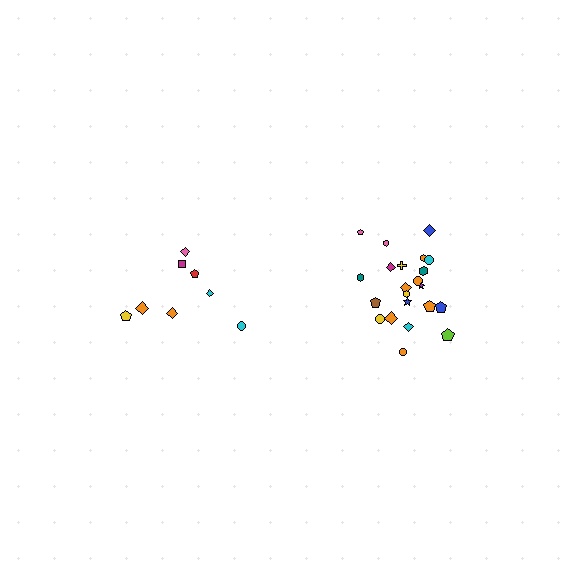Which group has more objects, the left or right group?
The right group.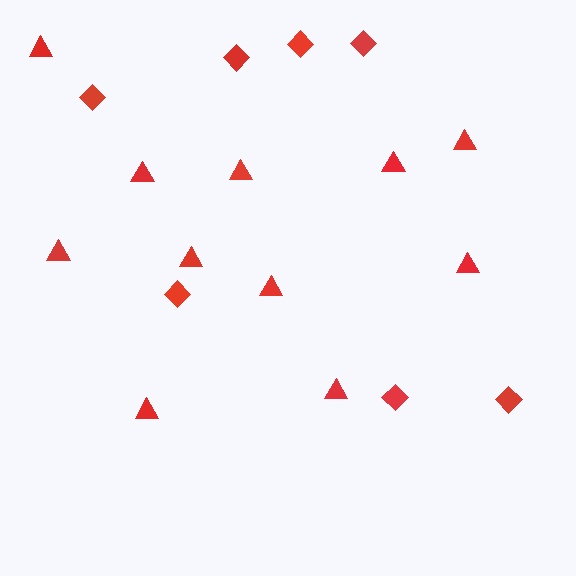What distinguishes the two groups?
There are 2 groups: one group of triangles (11) and one group of diamonds (7).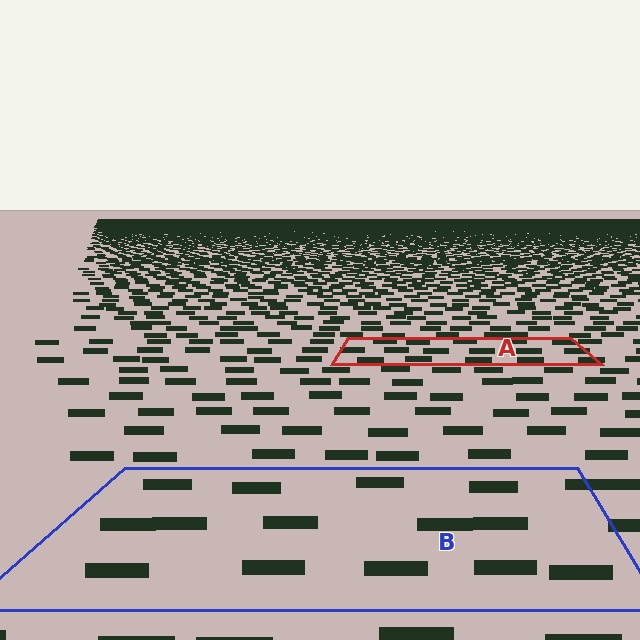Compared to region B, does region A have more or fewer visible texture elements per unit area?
Region A has more texture elements per unit area — they are packed more densely because it is farther away.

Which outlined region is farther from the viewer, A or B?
Region A is farther from the viewer — the texture elements inside it appear smaller and more densely packed.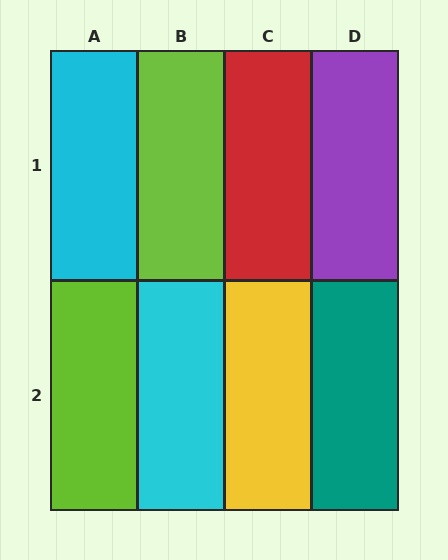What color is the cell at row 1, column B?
Lime.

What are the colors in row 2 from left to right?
Lime, cyan, yellow, teal.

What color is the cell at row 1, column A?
Cyan.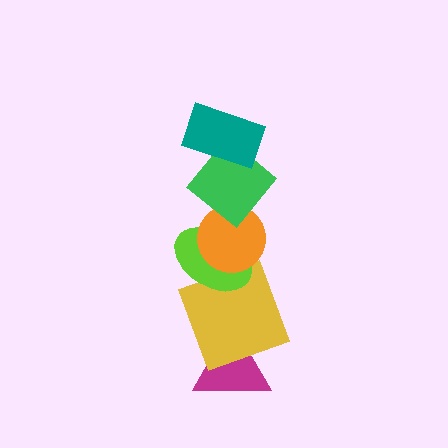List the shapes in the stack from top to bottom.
From top to bottom: the teal rectangle, the green diamond, the orange circle, the lime ellipse, the yellow square, the magenta triangle.